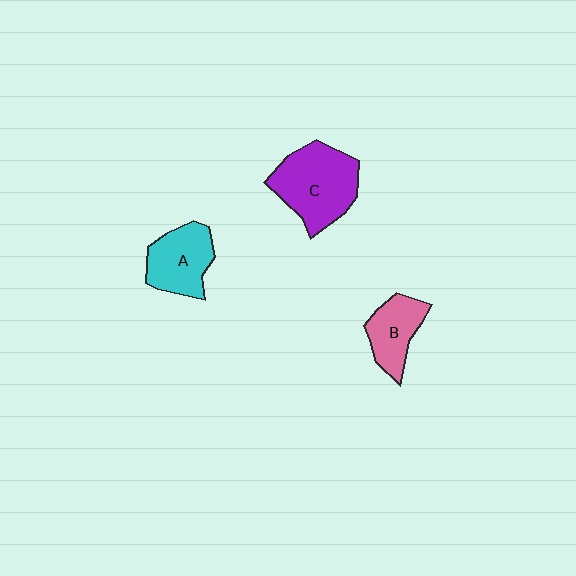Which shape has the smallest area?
Shape B (pink).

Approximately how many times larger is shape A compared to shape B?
Approximately 1.2 times.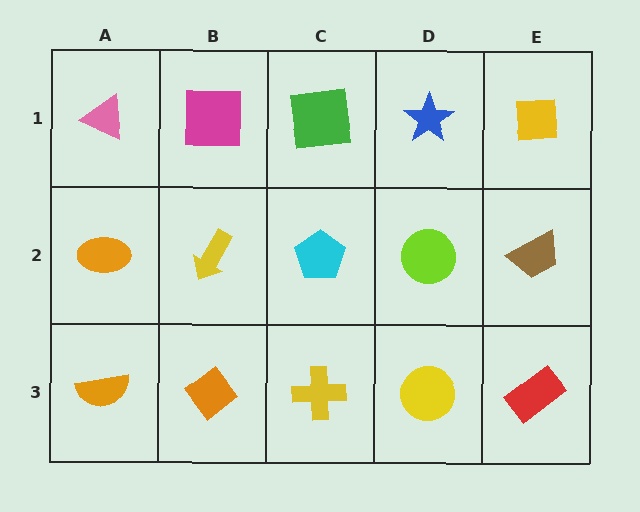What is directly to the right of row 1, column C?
A blue star.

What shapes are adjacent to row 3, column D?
A lime circle (row 2, column D), a yellow cross (row 3, column C), a red rectangle (row 3, column E).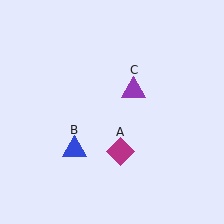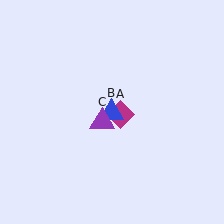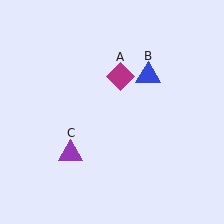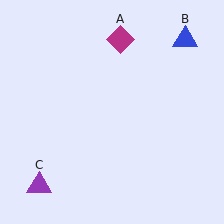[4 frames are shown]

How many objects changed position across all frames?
3 objects changed position: magenta diamond (object A), blue triangle (object B), purple triangle (object C).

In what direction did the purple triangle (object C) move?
The purple triangle (object C) moved down and to the left.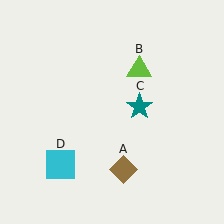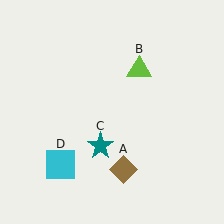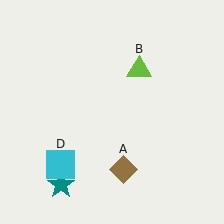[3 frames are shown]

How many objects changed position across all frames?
1 object changed position: teal star (object C).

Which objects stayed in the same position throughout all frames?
Brown diamond (object A) and lime triangle (object B) and cyan square (object D) remained stationary.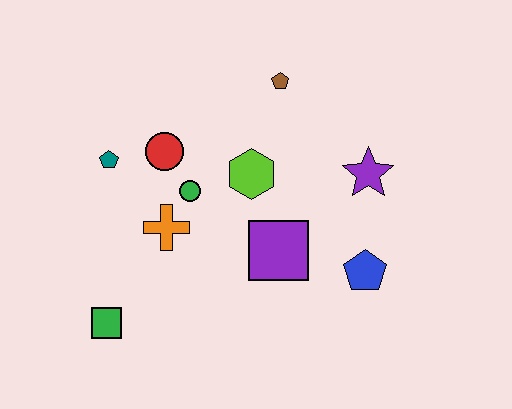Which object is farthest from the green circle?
The blue pentagon is farthest from the green circle.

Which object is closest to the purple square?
The lime hexagon is closest to the purple square.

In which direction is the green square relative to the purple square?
The green square is to the left of the purple square.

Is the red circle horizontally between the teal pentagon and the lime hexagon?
Yes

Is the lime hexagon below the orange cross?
No